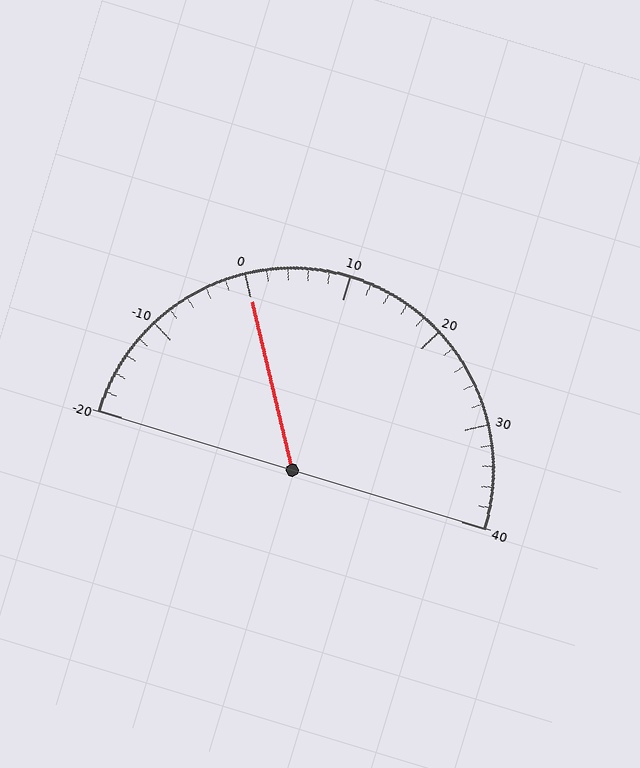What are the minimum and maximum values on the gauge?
The gauge ranges from -20 to 40.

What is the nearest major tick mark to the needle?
The nearest major tick mark is 0.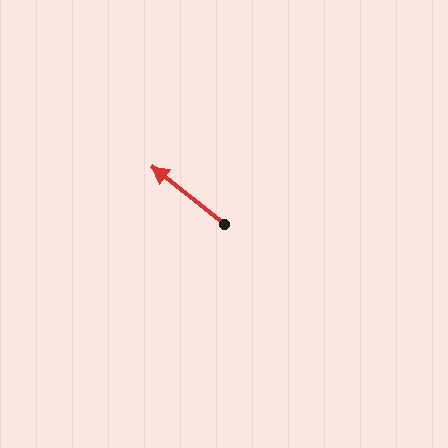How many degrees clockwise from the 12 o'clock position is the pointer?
Approximately 309 degrees.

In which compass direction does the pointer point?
Northwest.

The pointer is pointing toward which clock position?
Roughly 10 o'clock.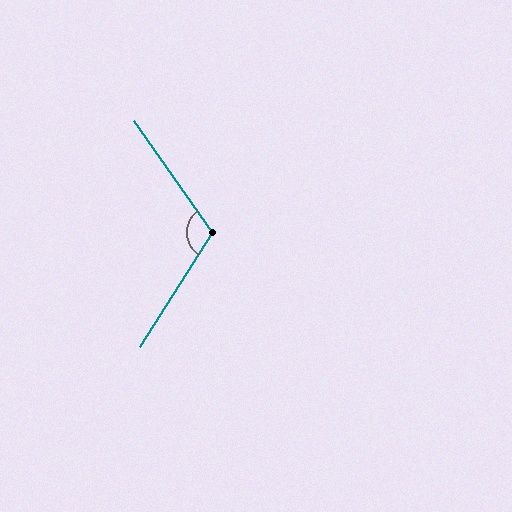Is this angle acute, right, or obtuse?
It is obtuse.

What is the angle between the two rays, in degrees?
Approximately 113 degrees.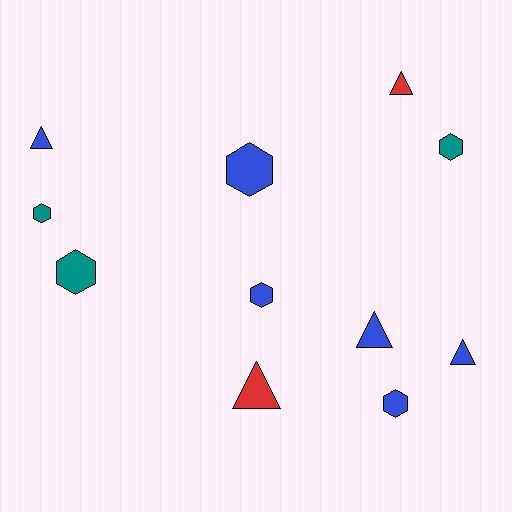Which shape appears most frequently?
Hexagon, with 6 objects.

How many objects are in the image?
There are 11 objects.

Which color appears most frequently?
Blue, with 6 objects.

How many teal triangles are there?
There are no teal triangles.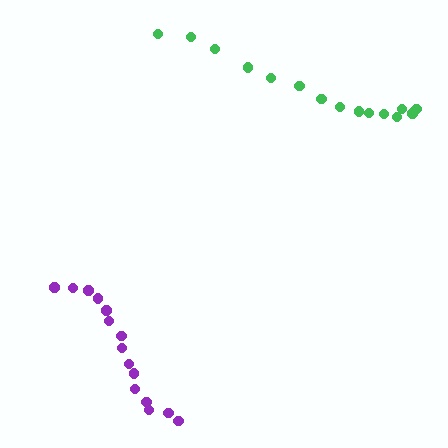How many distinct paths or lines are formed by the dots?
There are 2 distinct paths.